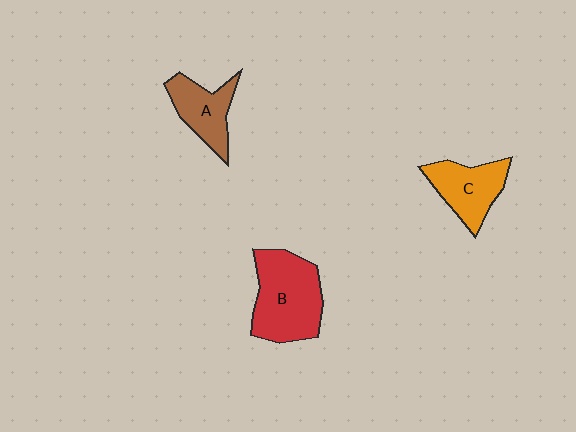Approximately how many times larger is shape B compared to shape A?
Approximately 1.7 times.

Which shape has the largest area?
Shape B (red).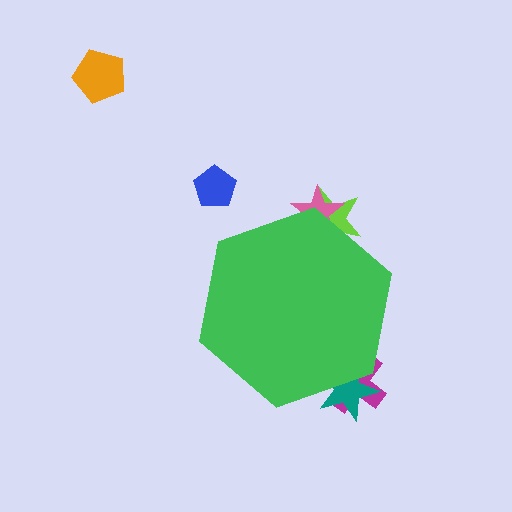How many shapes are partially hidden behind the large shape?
4 shapes are partially hidden.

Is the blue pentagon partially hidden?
No, the blue pentagon is fully visible.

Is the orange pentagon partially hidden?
No, the orange pentagon is fully visible.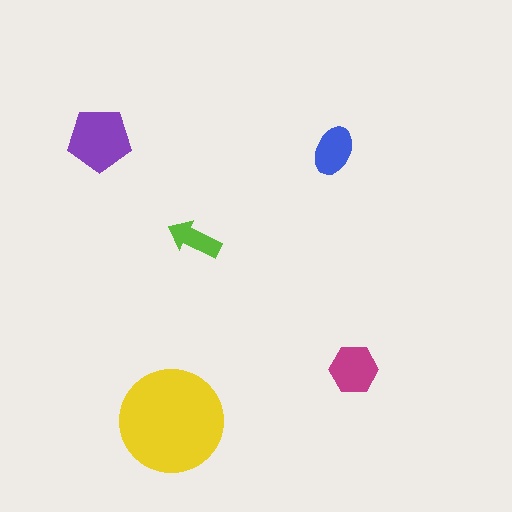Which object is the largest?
The yellow circle.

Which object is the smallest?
The lime arrow.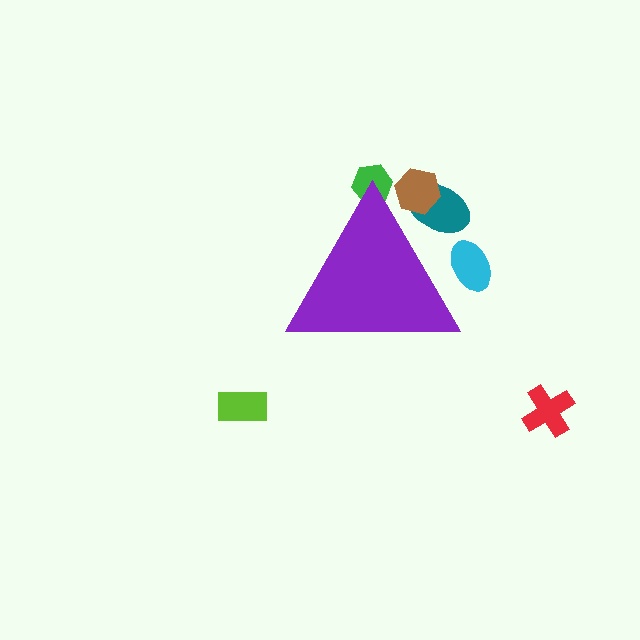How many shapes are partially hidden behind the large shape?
4 shapes are partially hidden.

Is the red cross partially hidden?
No, the red cross is fully visible.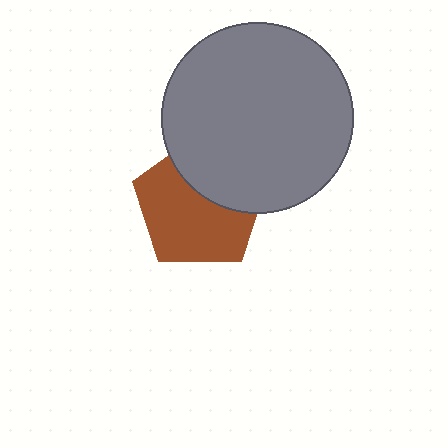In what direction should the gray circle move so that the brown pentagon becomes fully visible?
The gray circle should move up. That is the shortest direction to clear the overlap and leave the brown pentagon fully visible.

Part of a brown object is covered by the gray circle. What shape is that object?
It is a pentagon.